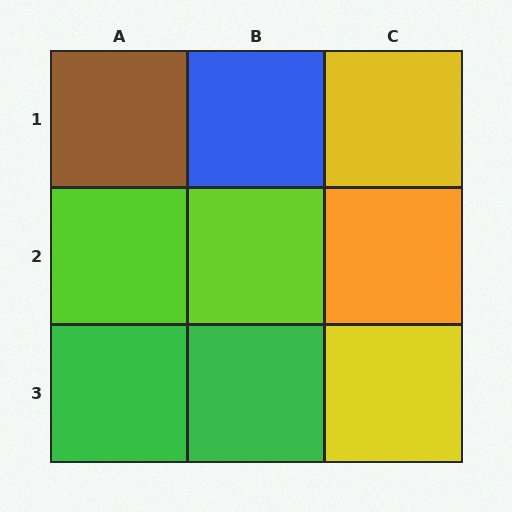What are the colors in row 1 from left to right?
Brown, blue, yellow.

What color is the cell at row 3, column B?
Green.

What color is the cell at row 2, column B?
Lime.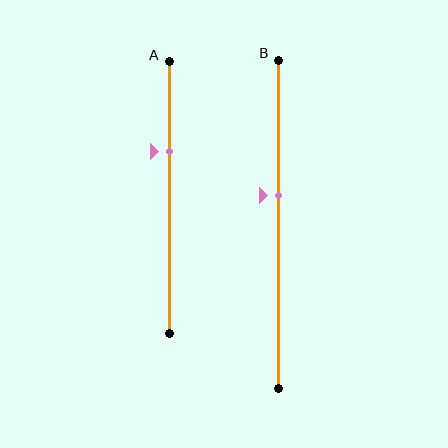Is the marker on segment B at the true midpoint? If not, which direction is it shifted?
No, the marker on segment B is shifted upward by about 9% of the segment length.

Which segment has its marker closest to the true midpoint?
Segment B has its marker closest to the true midpoint.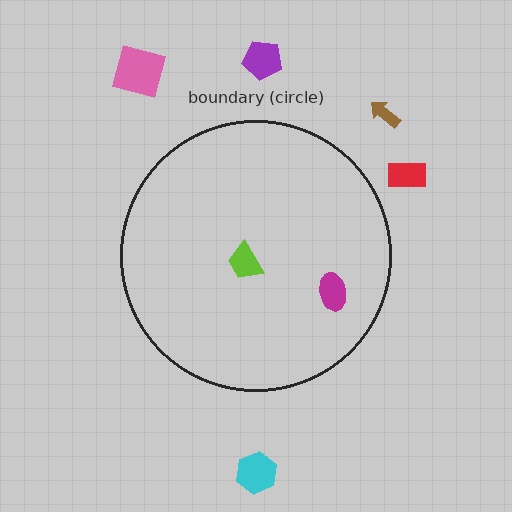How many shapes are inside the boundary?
2 inside, 5 outside.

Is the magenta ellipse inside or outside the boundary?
Inside.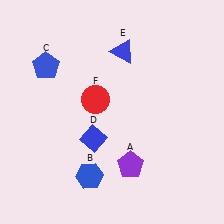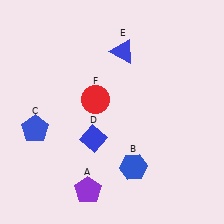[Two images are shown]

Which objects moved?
The objects that moved are: the purple pentagon (A), the blue hexagon (B), the blue pentagon (C).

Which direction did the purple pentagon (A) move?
The purple pentagon (A) moved left.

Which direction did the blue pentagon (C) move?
The blue pentagon (C) moved down.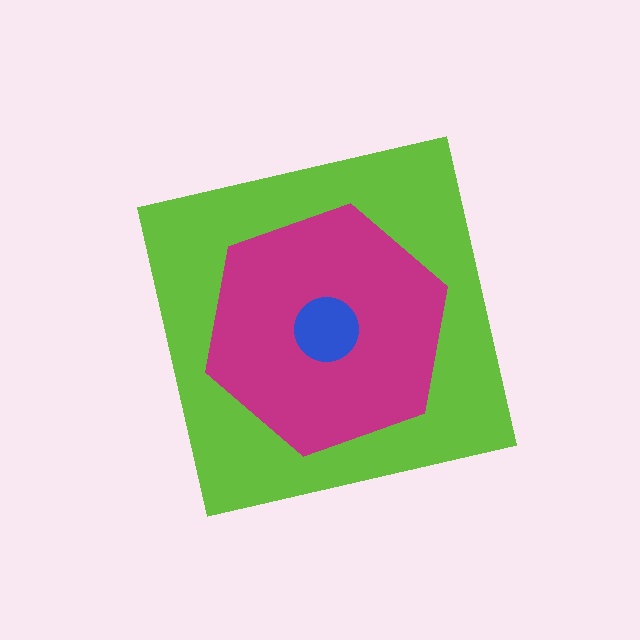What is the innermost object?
The blue circle.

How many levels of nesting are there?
3.